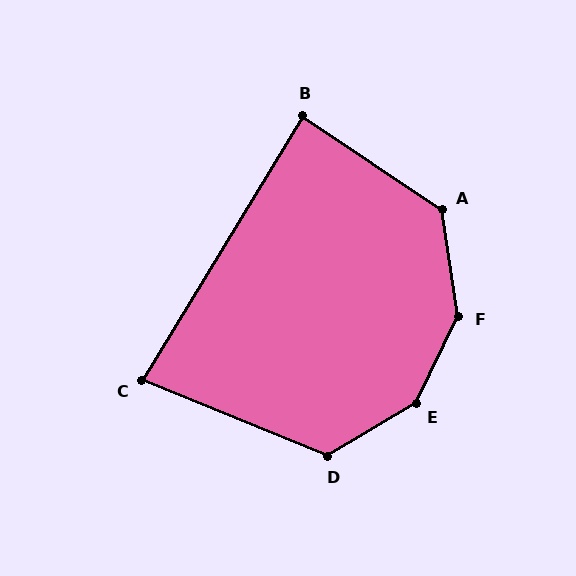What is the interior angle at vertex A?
Approximately 133 degrees (obtuse).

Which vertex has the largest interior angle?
E, at approximately 146 degrees.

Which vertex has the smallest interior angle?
C, at approximately 81 degrees.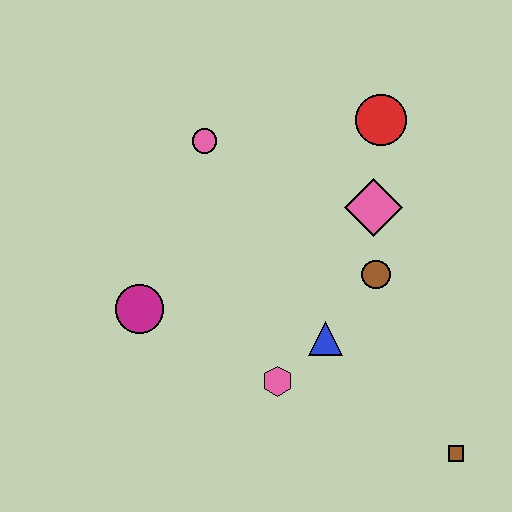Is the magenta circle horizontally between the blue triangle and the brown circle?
No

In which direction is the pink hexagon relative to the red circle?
The pink hexagon is below the red circle.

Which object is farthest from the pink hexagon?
The red circle is farthest from the pink hexagon.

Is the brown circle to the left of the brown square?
Yes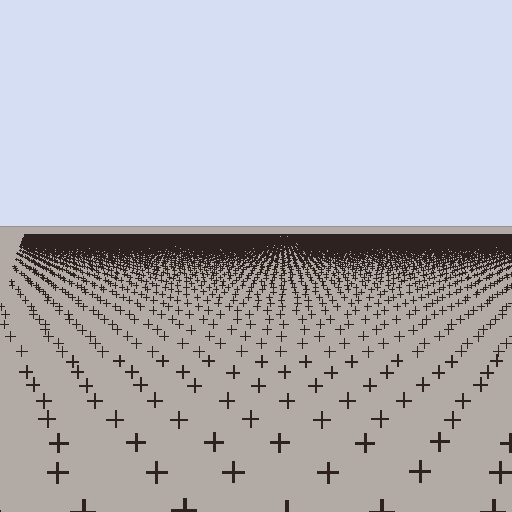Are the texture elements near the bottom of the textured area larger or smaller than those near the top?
Larger. Near the bottom, elements are closer to the viewer and appear at a bigger on-screen size.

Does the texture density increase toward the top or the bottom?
Density increases toward the top.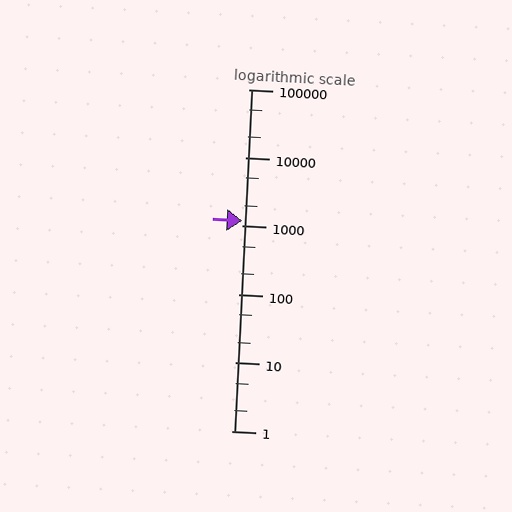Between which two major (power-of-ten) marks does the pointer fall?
The pointer is between 1000 and 10000.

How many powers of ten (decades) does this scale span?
The scale spans 5 decades, from 1 to 100000.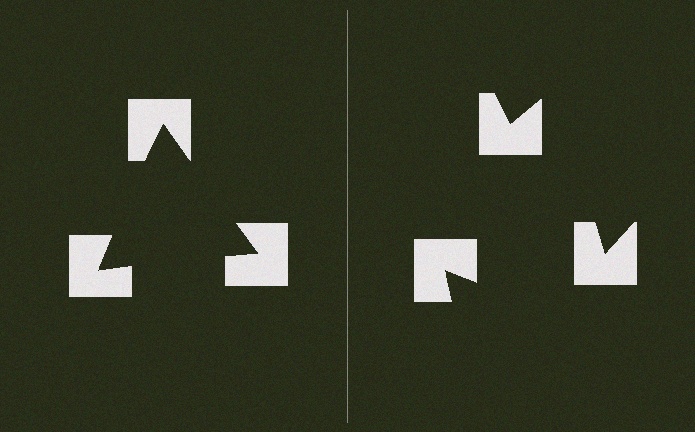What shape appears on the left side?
An illusory triangle.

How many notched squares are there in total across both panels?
6 — 3 on each side.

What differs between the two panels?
The notched squares are positioned identically on both sides; only the wedge orientations differ. On the left they align to a triangle; on the right they are misaligned.